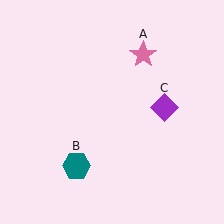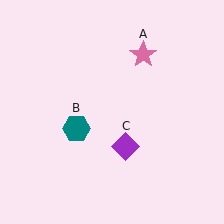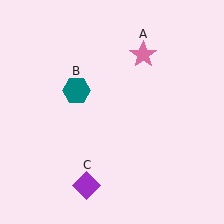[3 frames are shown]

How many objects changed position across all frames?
2 objects changed position: teal hexagon (object B), purple diamond (object C).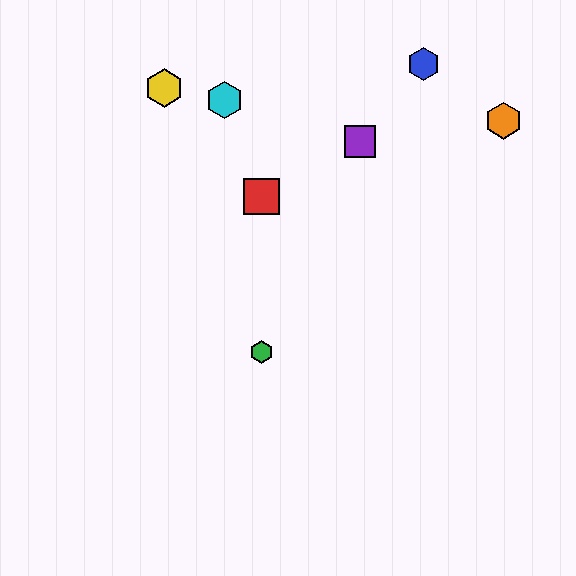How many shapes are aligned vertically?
2 shapes (the red square, the green hexagon) are aligned vertically.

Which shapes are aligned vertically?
The red square, the green hexagon are aligned vertically.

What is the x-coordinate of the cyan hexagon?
The cyan hexagon is at x≈225.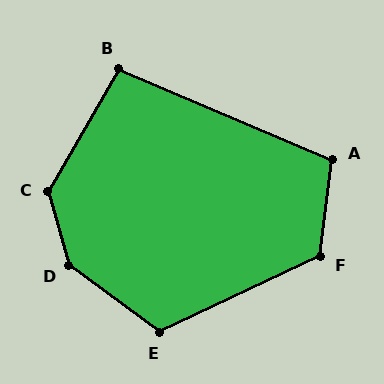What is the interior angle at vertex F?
Approximately 122 degrees (obtuse).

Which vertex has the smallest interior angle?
B, at approximately 97 degrees.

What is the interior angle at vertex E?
Approximately 119 degrees (obtuse).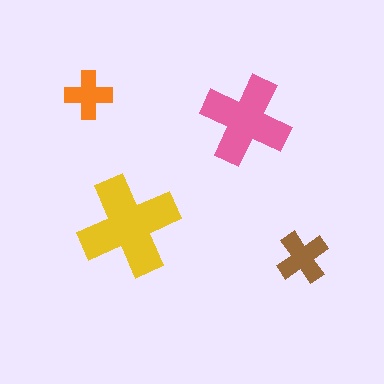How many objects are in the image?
There are 4 objects in the image.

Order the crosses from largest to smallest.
the yellow one, the pink one, the brown one, the orange one.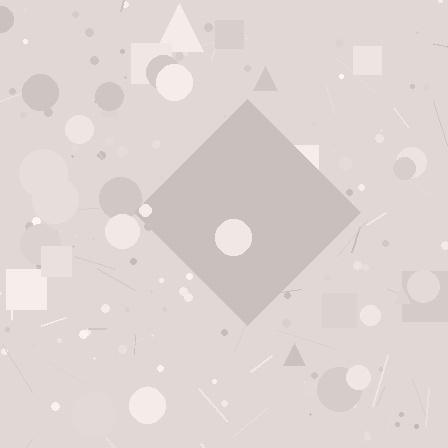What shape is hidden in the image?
A diamond is hidden in the image.